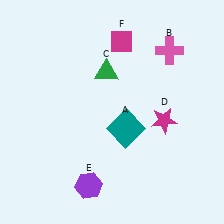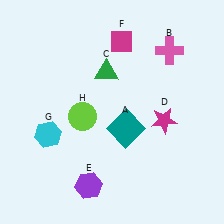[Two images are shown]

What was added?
A cyan hexagon (G), a lime circle (H) were added in Image 2.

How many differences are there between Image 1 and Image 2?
There are 2 differences between the two images.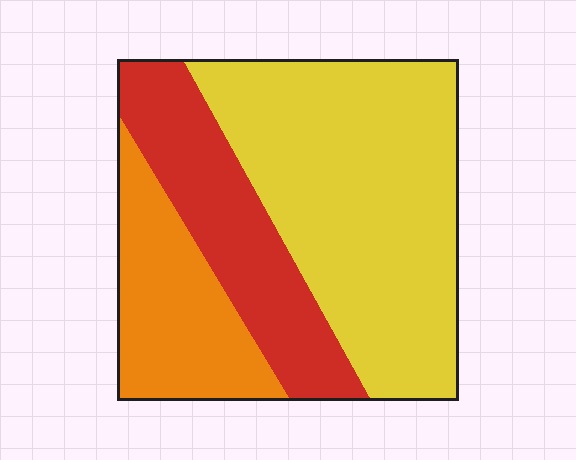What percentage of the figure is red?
Red takes up about one quarter (1/4) of the figure.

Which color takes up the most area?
Yellow, at roughly 55%.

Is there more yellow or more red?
Yellow.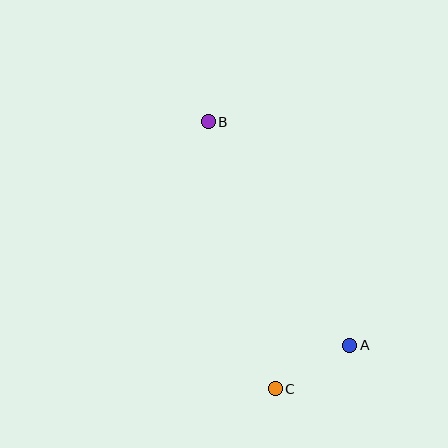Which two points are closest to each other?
Points A and C are closest to each other.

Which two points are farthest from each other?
Points B and C are farthest from each other.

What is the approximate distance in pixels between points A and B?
The distance between A and B is approximately 264 pixels.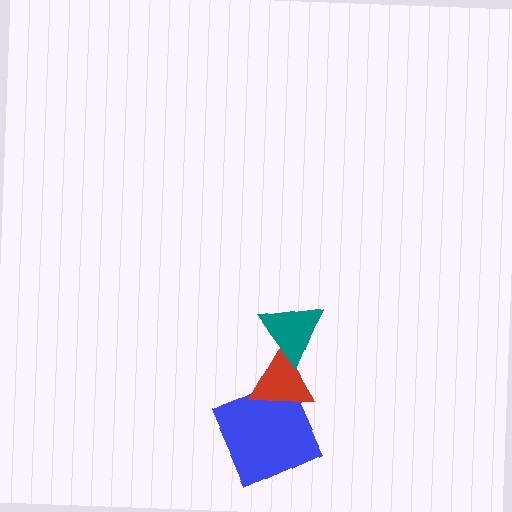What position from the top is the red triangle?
The red triangle is 2nd from the top.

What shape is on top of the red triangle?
The teal triangle is on top of the red triangle.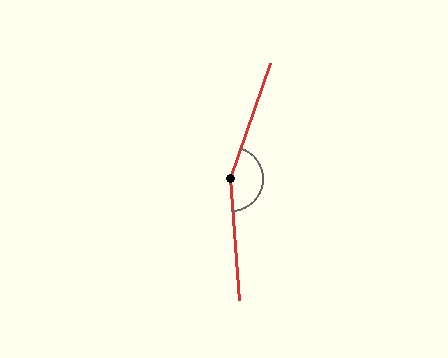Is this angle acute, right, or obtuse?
It is obtuse.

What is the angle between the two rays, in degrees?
Approximately 157 degrees.